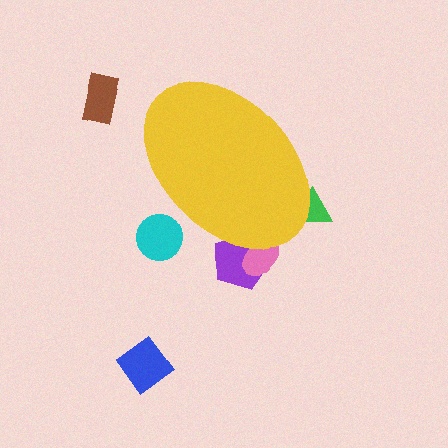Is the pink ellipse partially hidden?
Yes, the pink ellipse is partially hidden behind the yellow ellipse.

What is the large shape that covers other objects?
A yellow ellipse.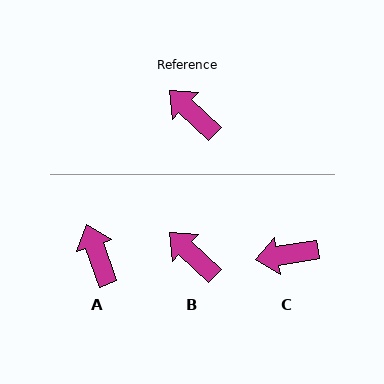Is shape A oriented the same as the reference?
No, it is off by about 27 degrees.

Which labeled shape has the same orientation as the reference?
B.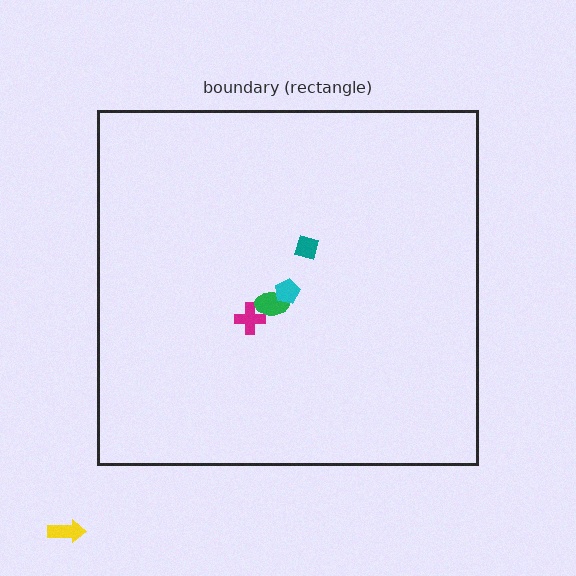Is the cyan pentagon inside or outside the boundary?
Inside.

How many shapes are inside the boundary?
4 inside, 1 outside.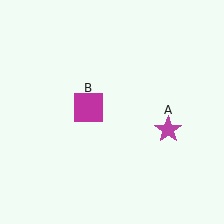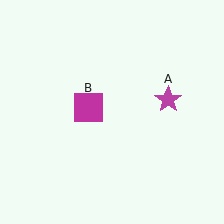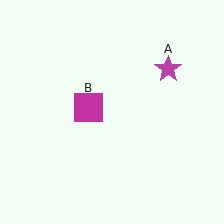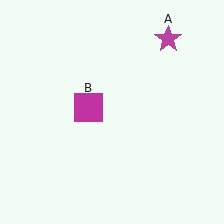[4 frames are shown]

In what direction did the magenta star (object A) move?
The magenta star (object A) moved up.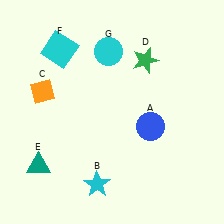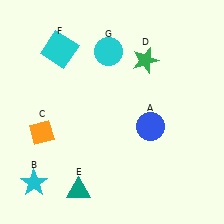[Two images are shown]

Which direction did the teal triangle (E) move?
The teal triangle (E) moved right.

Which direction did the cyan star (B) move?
The cyan star (B) moved left.